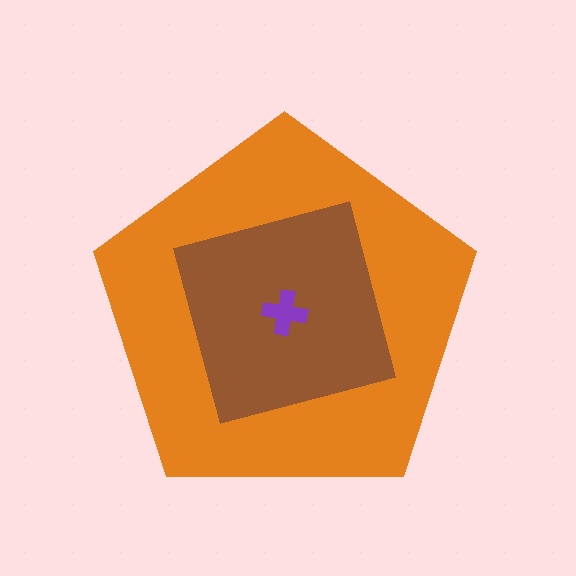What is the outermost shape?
The orange pentagon.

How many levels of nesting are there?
3.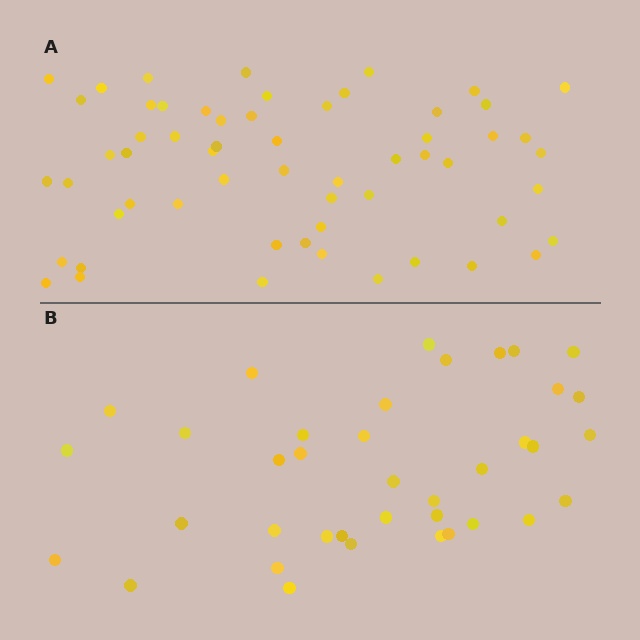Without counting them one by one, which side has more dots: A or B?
Region A (the top region) has more dots.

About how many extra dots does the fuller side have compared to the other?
Region A has approximately 20 more dots than region B.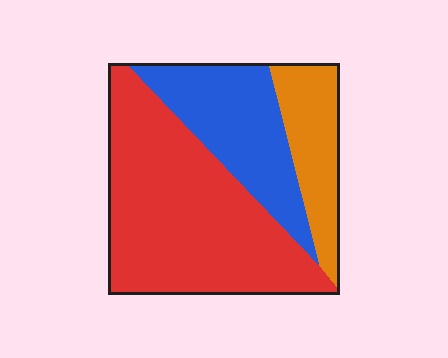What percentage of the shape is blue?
Blue takes up about one quarter (1/4) of the shape.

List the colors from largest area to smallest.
From largest to smallest: red, blue, orange.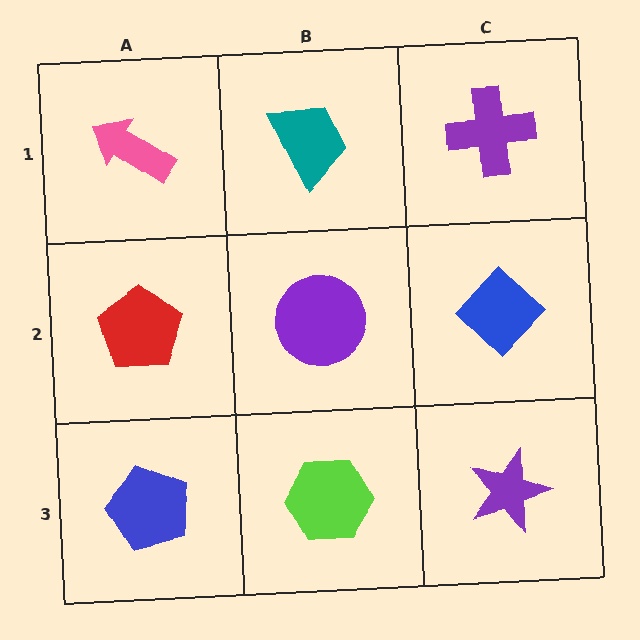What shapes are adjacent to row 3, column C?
A blue diamond (row 2, column C), a lime hexagon (row 3, column B).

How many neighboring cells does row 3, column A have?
2.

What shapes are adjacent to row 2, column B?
A teal trapezoid (row 1, column B), a lime hexagon (row 3, column B), a red pentagon (row 2, column A), a blue diamond (row 2, column C).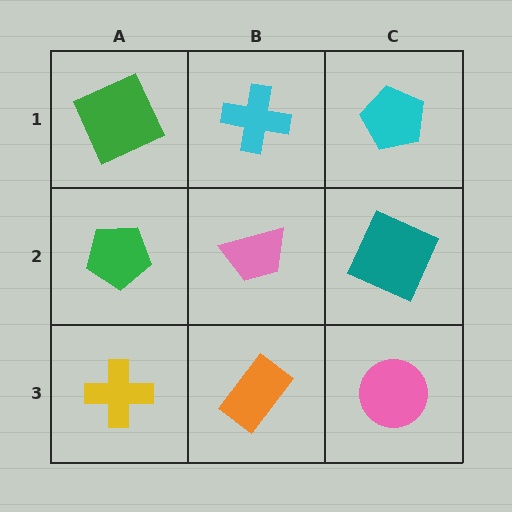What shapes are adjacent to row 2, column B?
A cyan cross (row 1, column B), an orange rectangle (row 3, column B), a green pentagon (row 2, column A), a teal square (row 2, column C).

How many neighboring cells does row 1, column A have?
2.